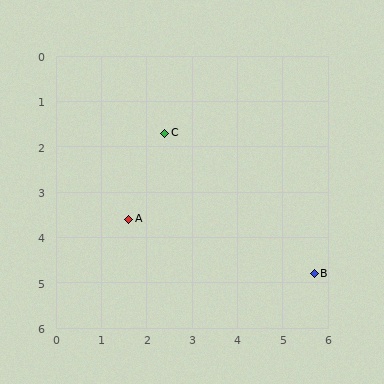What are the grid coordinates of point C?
Point C is at approximately (2.4, 1.7).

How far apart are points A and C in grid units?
Points A and C are about 2.1 grid units apart.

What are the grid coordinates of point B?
Point B is at approximately (5.7, 4.8).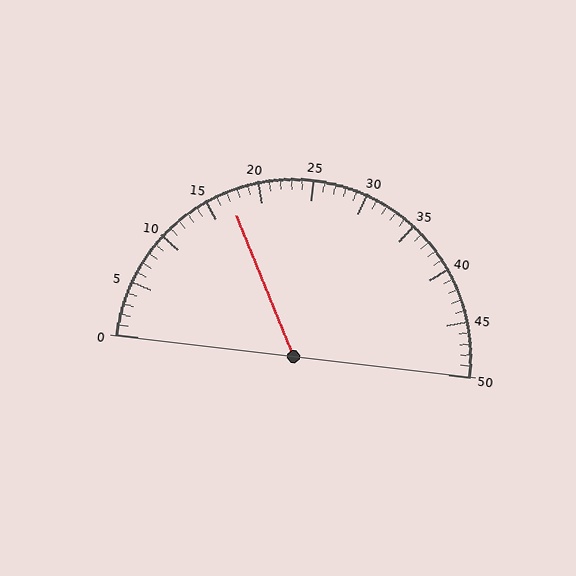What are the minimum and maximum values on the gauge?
The gauge ranges from 0 to 50.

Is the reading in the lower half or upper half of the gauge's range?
The reading is in the lower half of the range (0 to 50).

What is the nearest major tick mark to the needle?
The nearest major tick mark is 15.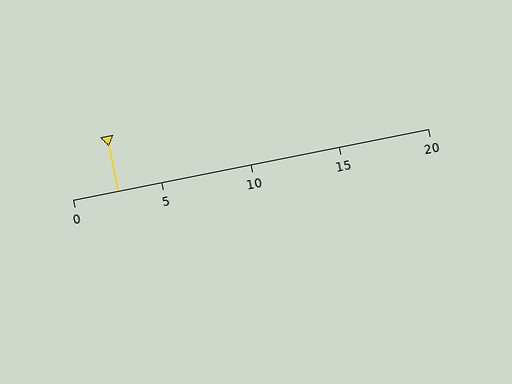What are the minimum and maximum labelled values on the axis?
The axis runs from 0 to 20.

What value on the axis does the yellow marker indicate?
The marker indicates approximately 2.5.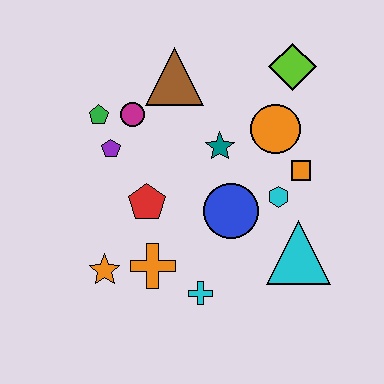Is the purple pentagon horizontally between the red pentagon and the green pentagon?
Yes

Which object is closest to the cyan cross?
The orange cross is closest to the cyan cross.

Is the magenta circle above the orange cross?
Yes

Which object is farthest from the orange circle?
The orange star is farthest from the orange circle.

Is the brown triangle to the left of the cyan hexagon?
Yes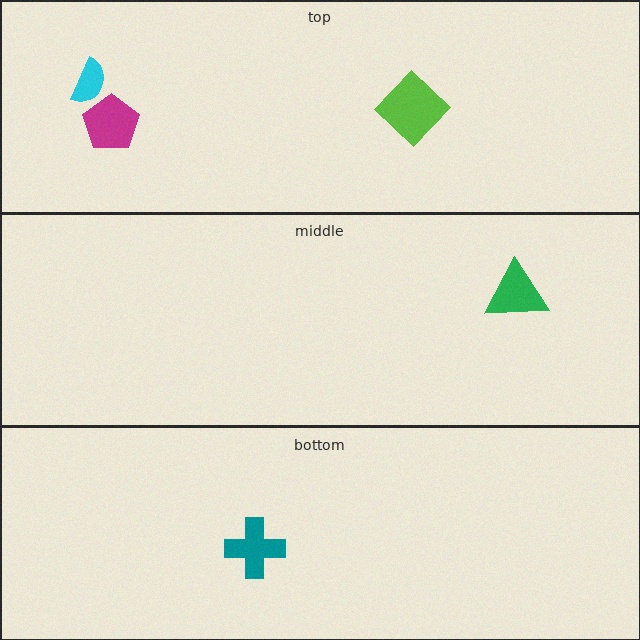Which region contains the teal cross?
The bottom region.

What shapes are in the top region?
The lime diamond, the cyan semicircle, the magenta pentagon.